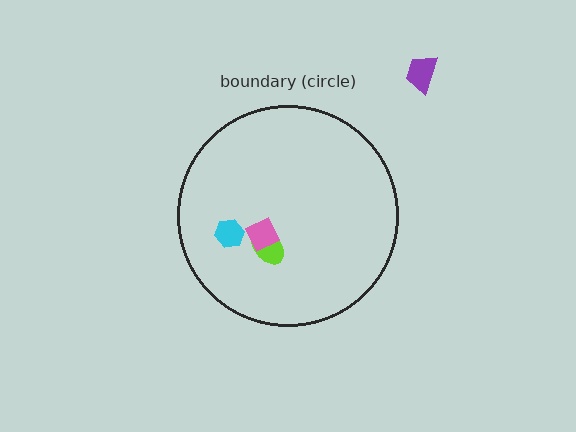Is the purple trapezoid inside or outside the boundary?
Outside.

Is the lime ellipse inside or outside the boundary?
Inside.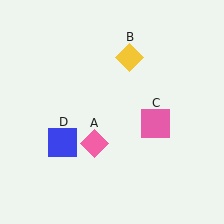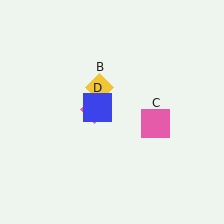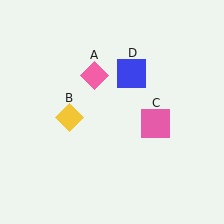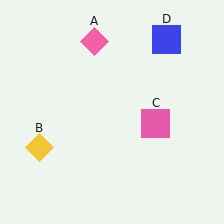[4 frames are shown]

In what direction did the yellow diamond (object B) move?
The yellow diamond (object B) moved down and to the left.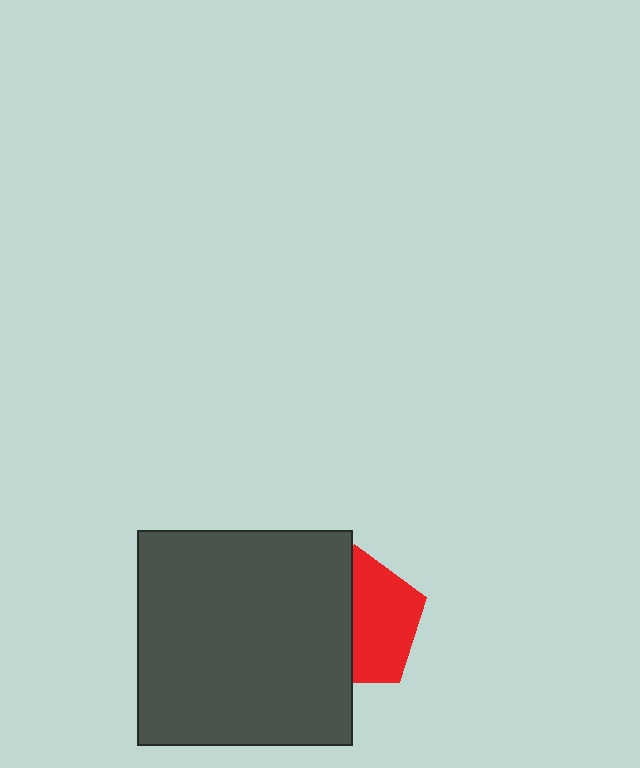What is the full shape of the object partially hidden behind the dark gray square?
The partially hidden object is a red pentagon.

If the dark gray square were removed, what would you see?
You would see the complete red pentagon.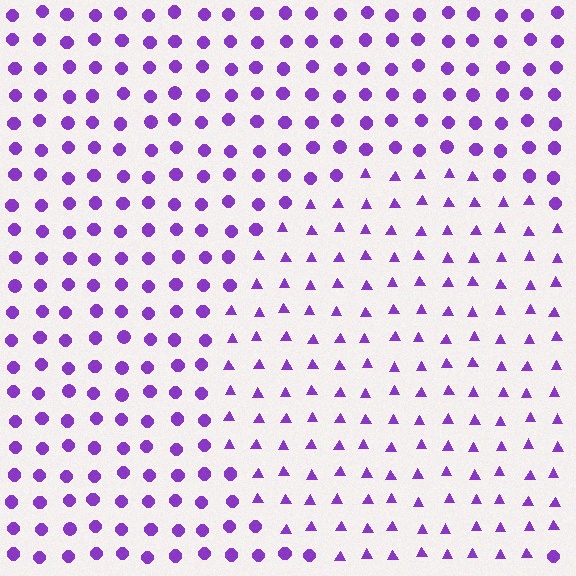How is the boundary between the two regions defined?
The boundary is defined by a change in element shape: triangles inside vs. circles outside. All elements share the same color and spacing.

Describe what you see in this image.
The image is filled with small purple elements arranged in a uniform grid. A circle-shaped region contains triangles, while the surrounding area contains circles. The boundary is defined purely by the change in element shape.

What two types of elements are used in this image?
The image uses triangles inside the circle region and circles outside it.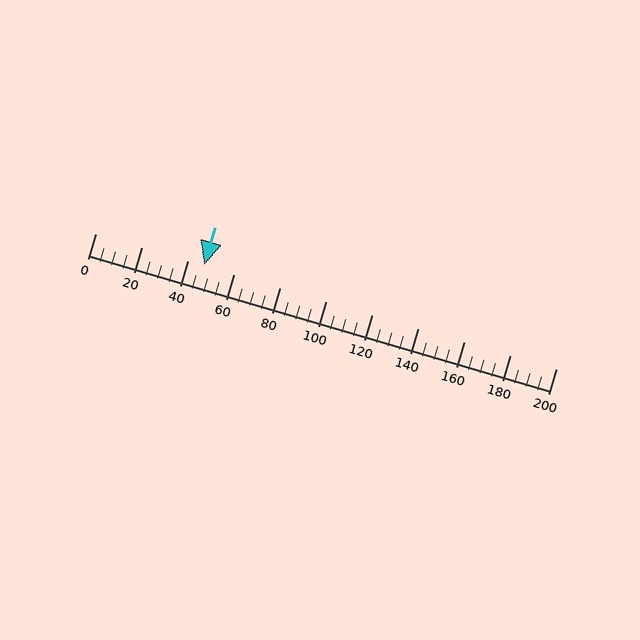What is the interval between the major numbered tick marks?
The major tick marks are spaced 20 units apart.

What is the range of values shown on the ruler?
The ruler shows values from 0 to 200.